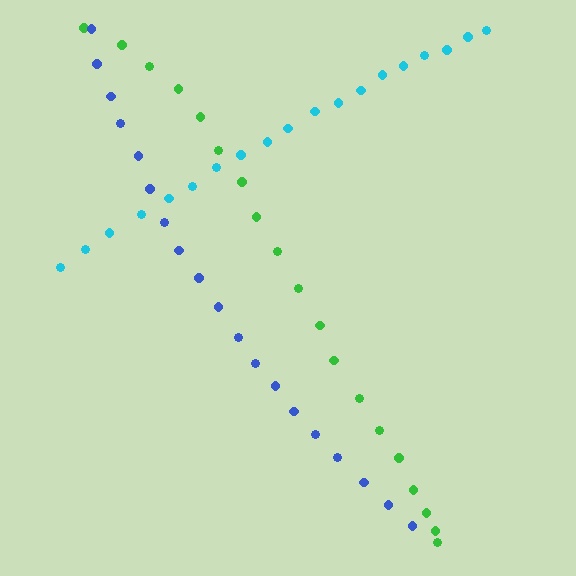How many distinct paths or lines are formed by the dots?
There are 3 distinct paths.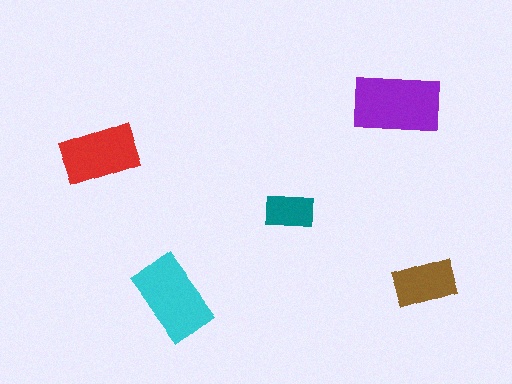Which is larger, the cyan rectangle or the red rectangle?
The cyan one.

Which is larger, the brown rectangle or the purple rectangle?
The purple one.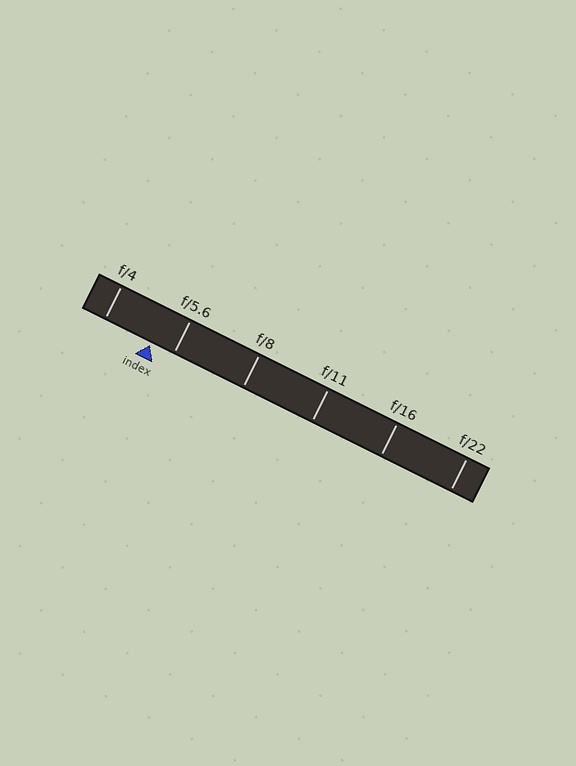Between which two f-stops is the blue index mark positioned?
The index mark is between f/4 and f/5.6.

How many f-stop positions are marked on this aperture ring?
There are 6 f-stop positions marked.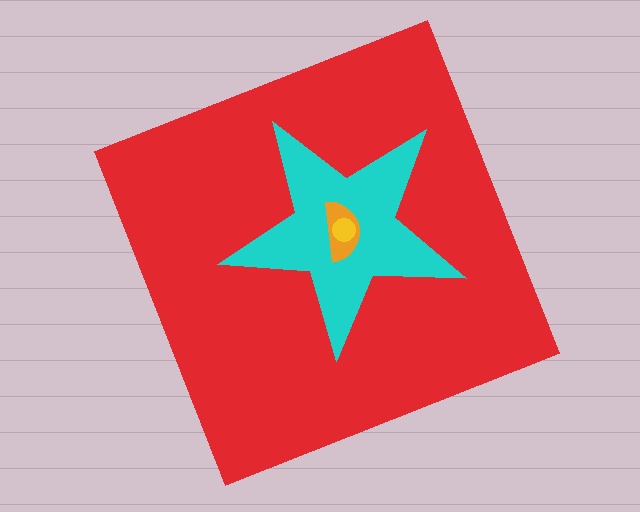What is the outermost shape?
The red square.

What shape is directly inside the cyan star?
The orange semicircle.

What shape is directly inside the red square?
The cyan star.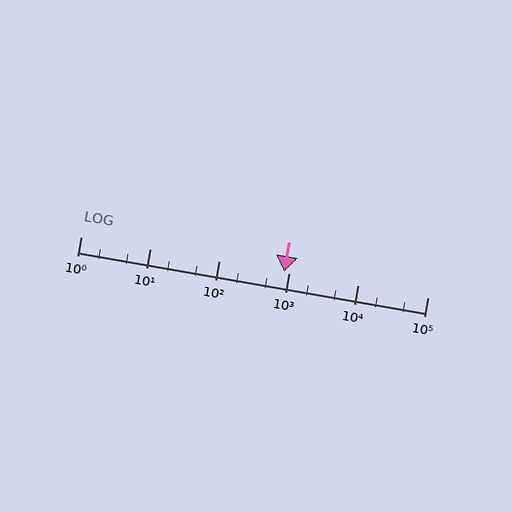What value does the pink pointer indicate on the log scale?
The pointer indicates approximately 860.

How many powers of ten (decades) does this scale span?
The scale spans 5 decades, from 1 to 100000.